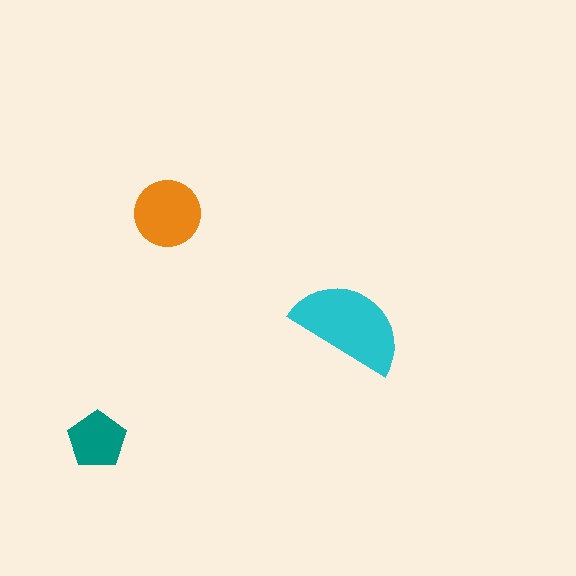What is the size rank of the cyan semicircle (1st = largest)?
1st.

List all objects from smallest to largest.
The teal pentagon, the orange circle, the cyan semicircle.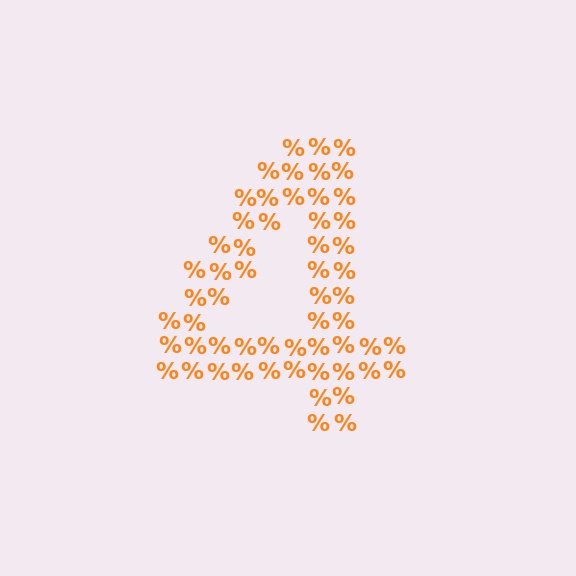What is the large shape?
The large shape is the digit 4.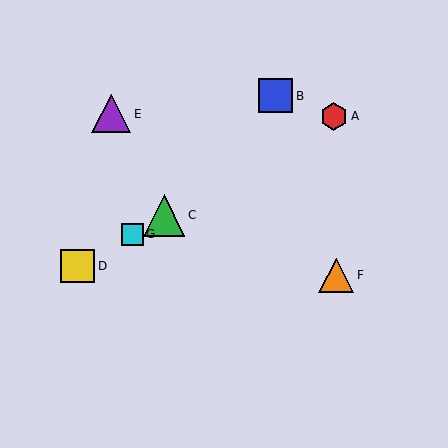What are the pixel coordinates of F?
Object F is at (336, 275).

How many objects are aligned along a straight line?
4 objects (A, C, D, G) are aligned along a straight line.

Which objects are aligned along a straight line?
Objects A, C, D, G are aligned along a straight line.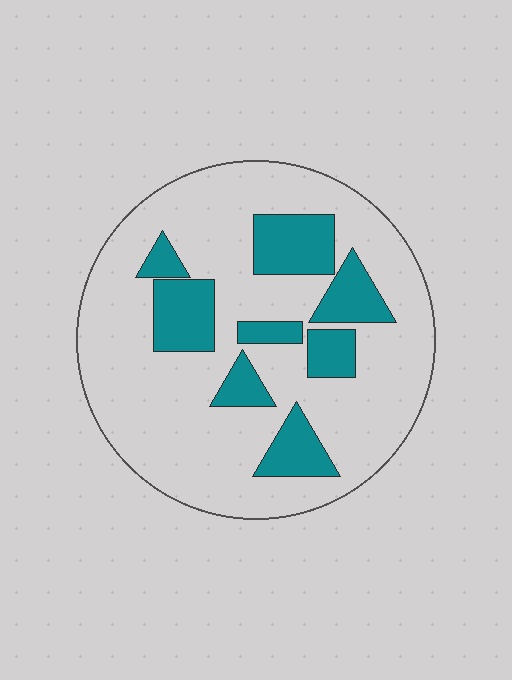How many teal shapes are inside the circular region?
8.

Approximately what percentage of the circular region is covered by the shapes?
Approximately 25%.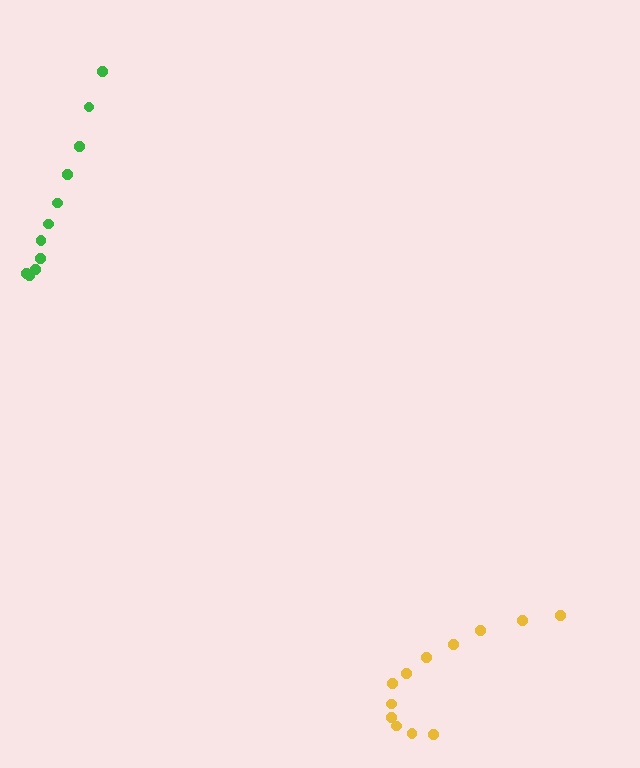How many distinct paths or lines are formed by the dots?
There are 2 distinct paths.